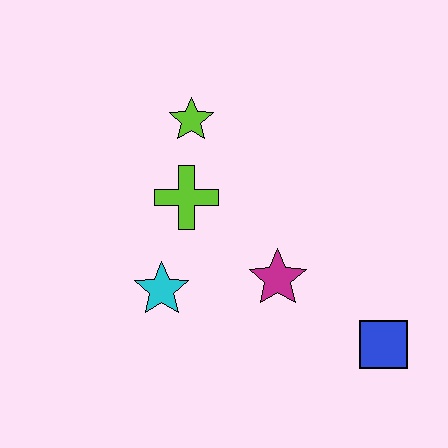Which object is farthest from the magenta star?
The lime star is farthest from the magenta star.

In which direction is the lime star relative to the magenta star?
The lime star is above the magenta star.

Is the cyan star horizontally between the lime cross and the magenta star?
No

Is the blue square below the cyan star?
Yes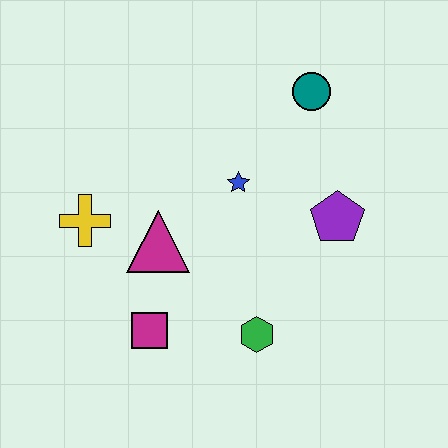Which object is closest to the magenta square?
The magenta triangle is closest to the magenta square.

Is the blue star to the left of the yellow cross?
No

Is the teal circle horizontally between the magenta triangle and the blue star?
No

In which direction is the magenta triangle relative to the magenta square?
The magenta triangle is above the magenta square.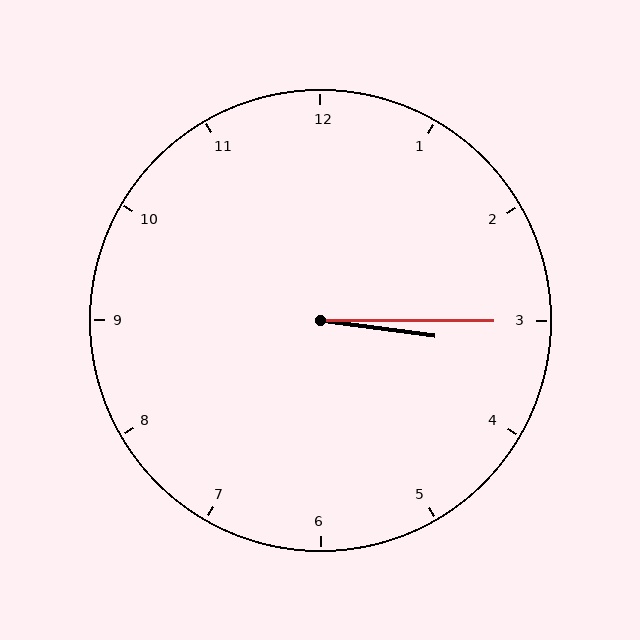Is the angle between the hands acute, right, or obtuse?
It is acute.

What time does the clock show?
3:15.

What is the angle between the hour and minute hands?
Approximately 8 degrees.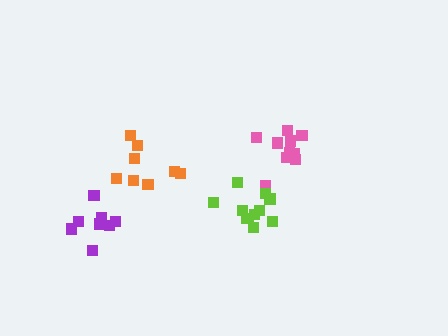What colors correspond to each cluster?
The clusters are colored: orange, pink, purple, lime.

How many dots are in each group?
Group 1: 8 dots, Group 2: 11 dots, Group 3: 8 dots, Group 4: 11 dots (38 total).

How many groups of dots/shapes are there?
There are 4 groups.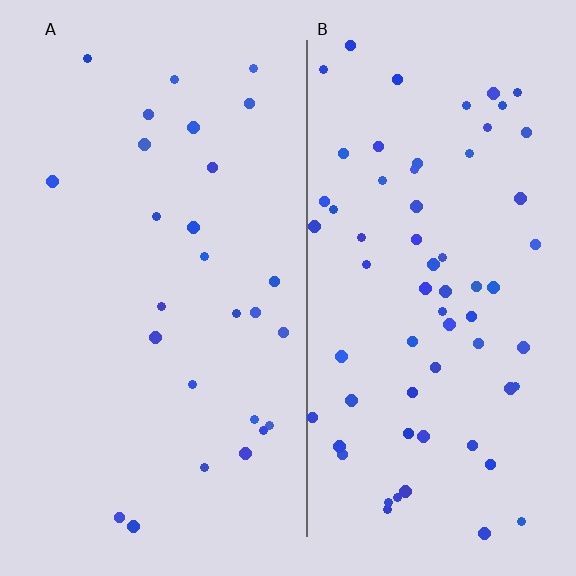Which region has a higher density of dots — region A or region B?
B (the right).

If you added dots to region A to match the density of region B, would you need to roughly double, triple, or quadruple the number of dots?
Approximately double.